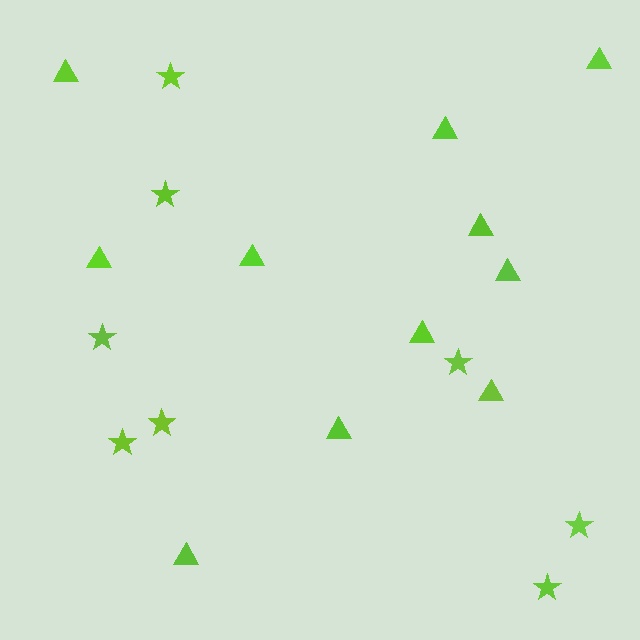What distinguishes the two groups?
There are 2 groups: one group of stars (8) and one group of triangles (11).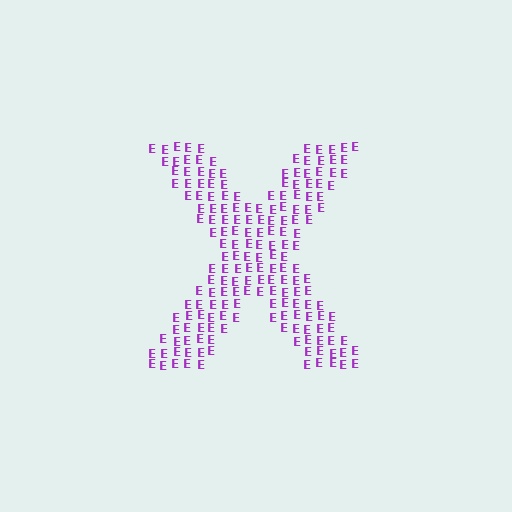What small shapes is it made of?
It is made of small letter E's.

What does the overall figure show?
The overall figure shows the letter X.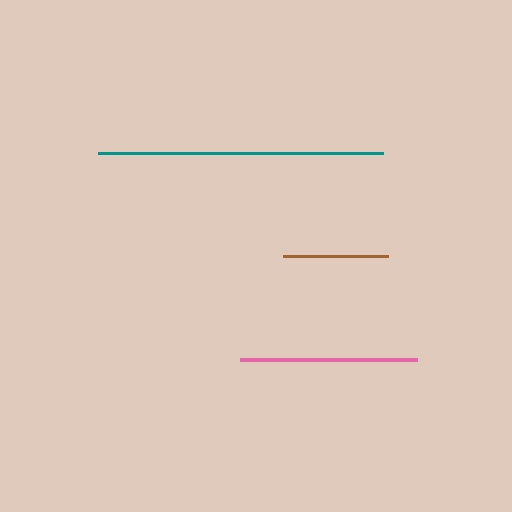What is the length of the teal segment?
The teal segment is approximately 284 pixels long.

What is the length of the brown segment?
The brown segment is approximately 105 pixels long.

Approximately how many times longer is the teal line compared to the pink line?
The teal line is approximately 1.6 times the length of the pink line.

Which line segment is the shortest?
The brown line is the shortest at approximately 105 pixels.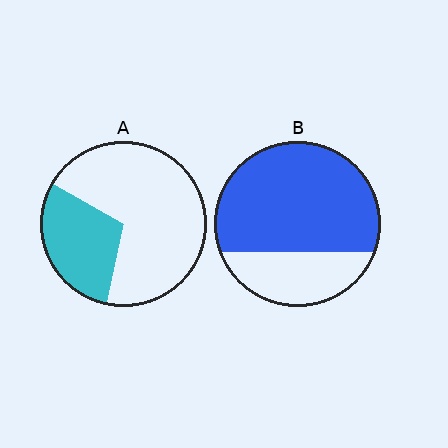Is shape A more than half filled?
No.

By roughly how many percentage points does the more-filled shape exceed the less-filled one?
By roughly 40 percentage points (B over A).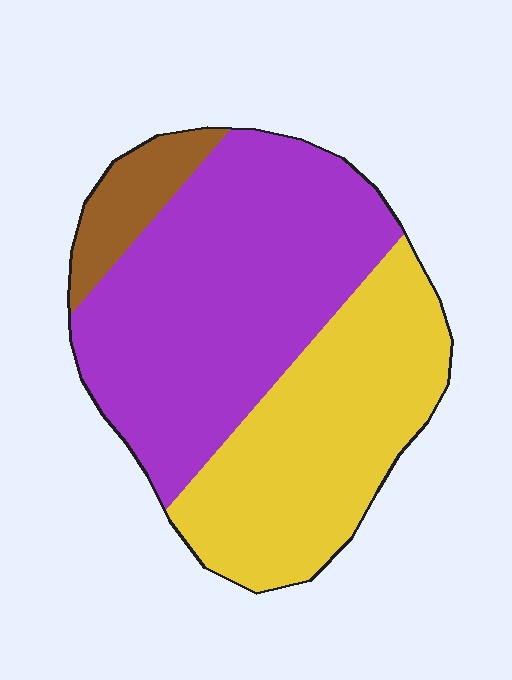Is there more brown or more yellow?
Yellow.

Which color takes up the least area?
Brown, at roughly 10%.